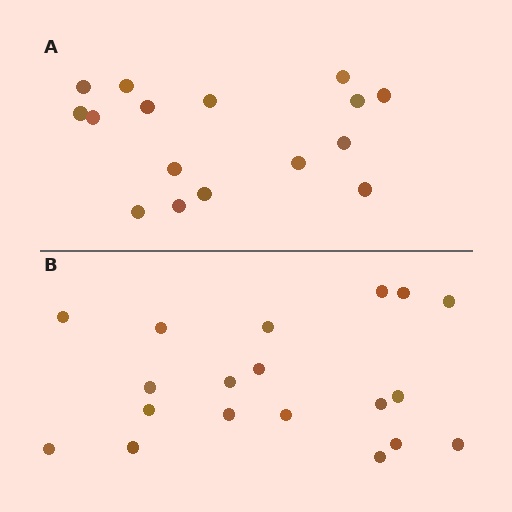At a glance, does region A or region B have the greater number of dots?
Region B (the bottom region) has more dots.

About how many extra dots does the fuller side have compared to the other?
Region B has just a few more — roughly 2 or 3 more dots than region A.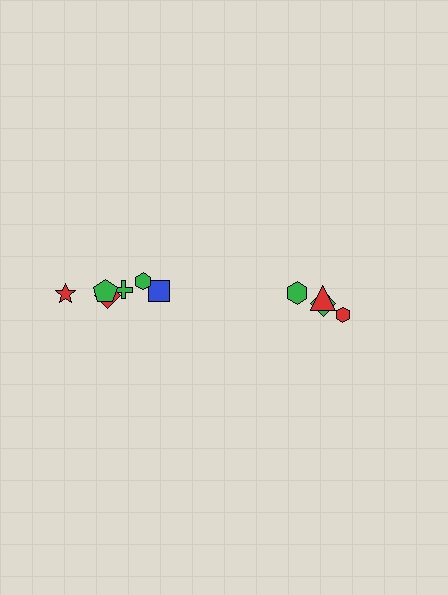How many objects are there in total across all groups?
There are 10 objects.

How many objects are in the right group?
There are 4 objects.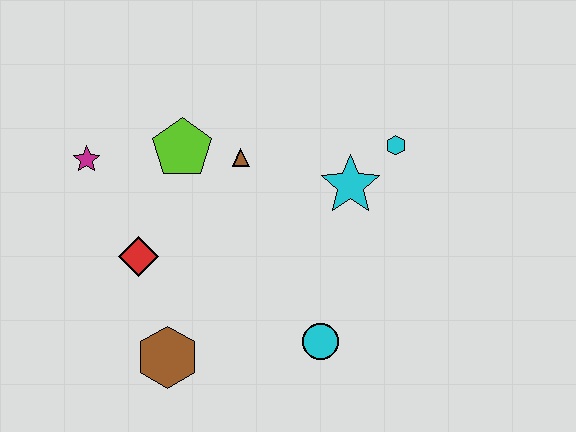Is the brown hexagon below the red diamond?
Yes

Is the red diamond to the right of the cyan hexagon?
No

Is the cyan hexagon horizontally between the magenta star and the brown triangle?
No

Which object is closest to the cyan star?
The cyan hexagon is closest to the cyan star.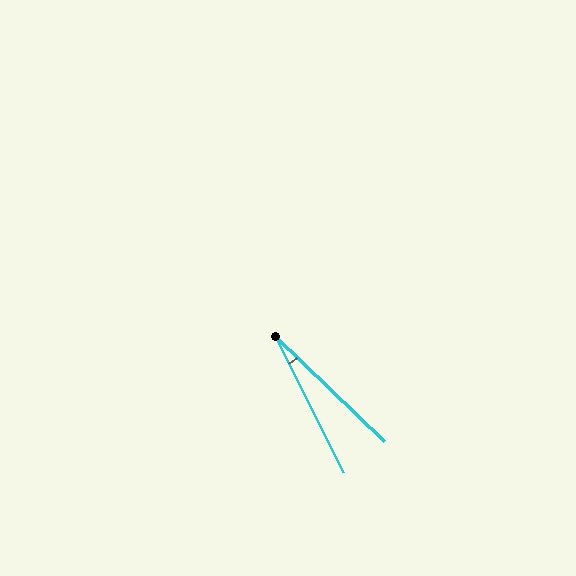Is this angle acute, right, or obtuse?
It is acute.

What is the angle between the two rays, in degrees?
Approximately 19 degrees.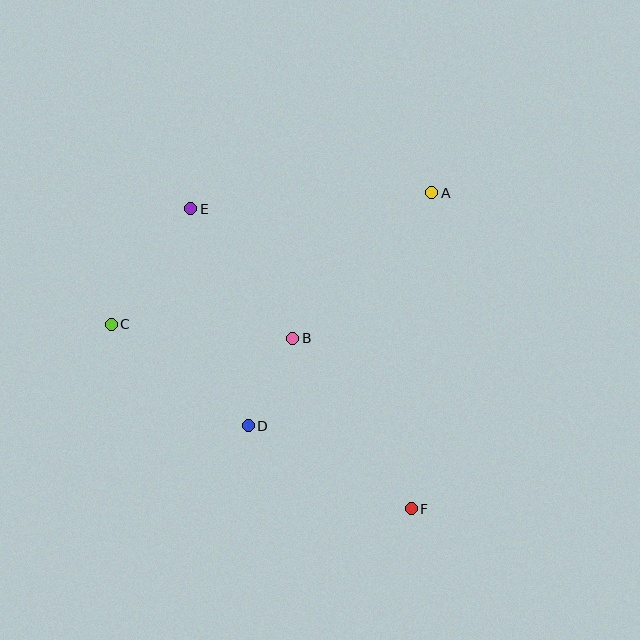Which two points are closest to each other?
Points B and D are closest to each other.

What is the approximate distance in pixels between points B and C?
The distance between B and C is approximately 182 pixels.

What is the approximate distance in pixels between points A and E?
The distance between A and E is approximately 241 pixels.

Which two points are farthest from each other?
Points E and F are farthest from each other.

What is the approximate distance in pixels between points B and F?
The distance between B and F is approximately 208 pixels.